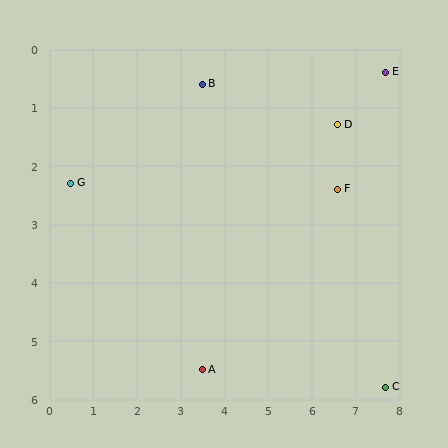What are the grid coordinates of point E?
Point E is at approximately (7.7, 0.4).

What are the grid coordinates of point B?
Point B is at approximately (3.5, 0.6).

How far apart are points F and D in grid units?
Points F and D are about 1.1 grid units apart.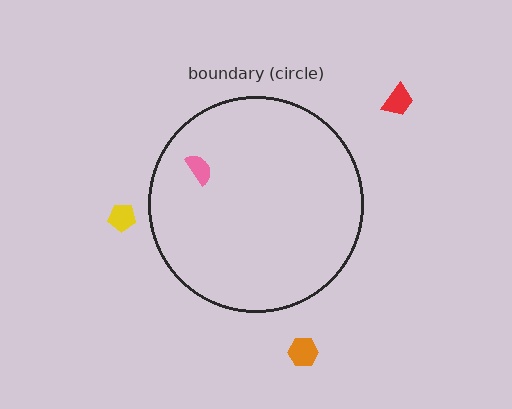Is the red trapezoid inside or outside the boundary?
Outside.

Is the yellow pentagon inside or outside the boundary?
Outside.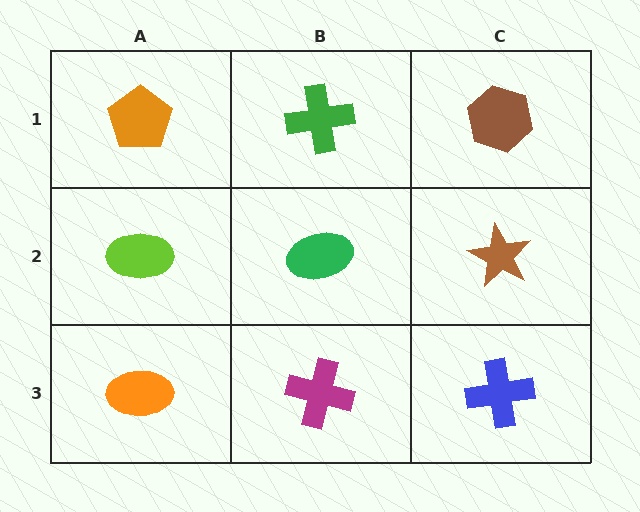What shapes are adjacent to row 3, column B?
A green ellipse (row 2, column B), an orange ellipse (row 3, column A), a blue cross (row 3, column C).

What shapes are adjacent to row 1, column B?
A green ellipse (row 2, column B), an orange pentagon (row 1, column A), a brown hexagon (row 1, column C).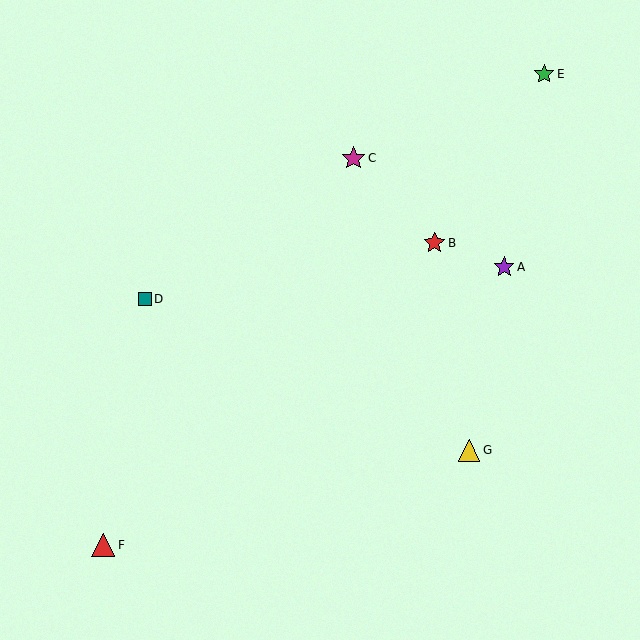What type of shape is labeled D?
Shape D is a teal square.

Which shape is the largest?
The magenta star (labeled C) is the largest.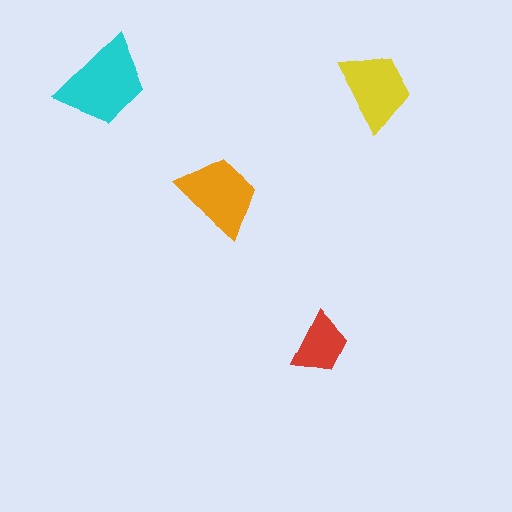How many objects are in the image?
There are 4 objects in the image.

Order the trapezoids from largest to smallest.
the cyan one, the orange one, the yellow one, the red one.